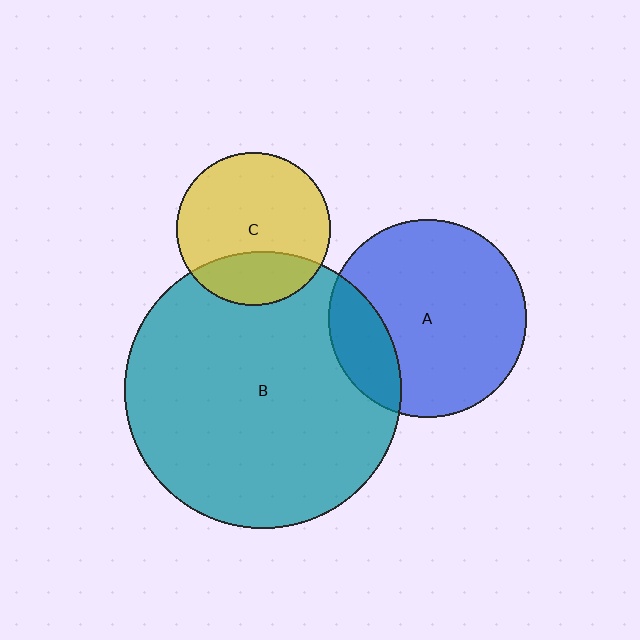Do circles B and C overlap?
Yes.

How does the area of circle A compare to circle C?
Approximately 1.7 times.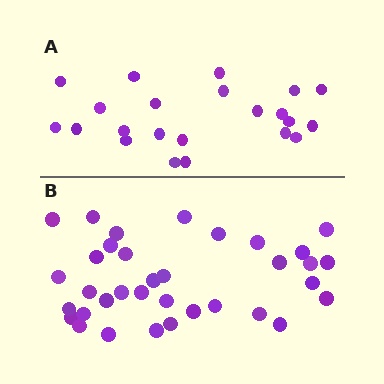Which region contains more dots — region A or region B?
Region B (the bottom region) has more dots.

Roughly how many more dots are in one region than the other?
Region B has approximately 15 more dots than region A.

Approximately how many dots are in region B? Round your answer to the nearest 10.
About 40 dots. (The exact count is 35, which rounds to 40.)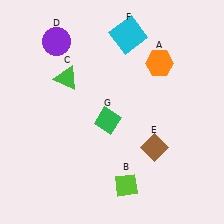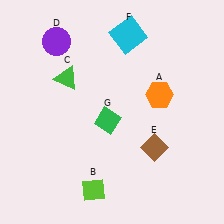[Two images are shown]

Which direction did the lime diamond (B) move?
The lime diamond (B) moved left.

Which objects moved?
The objects that moved are: the orange hexagon (A), the lime diamond (B).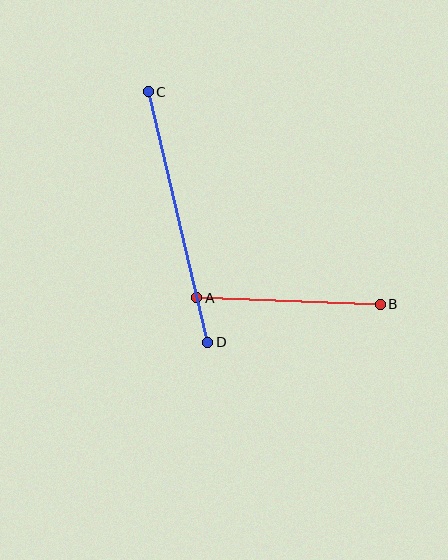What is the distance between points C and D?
The distance is approximately 258 pixels.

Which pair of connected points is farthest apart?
Points C and D are farthest apart.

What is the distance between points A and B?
The distance is approximately 184 pixels.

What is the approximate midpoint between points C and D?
The midpoint is at approximately (178, 217) pixels.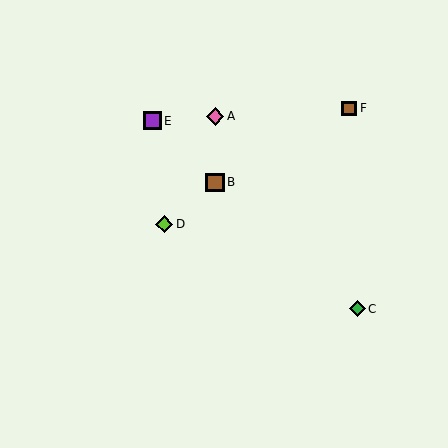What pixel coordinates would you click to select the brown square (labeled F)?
Click at (349, 108) to select the brown square F.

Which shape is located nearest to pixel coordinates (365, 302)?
The green diamond (labeled C) at (358, 309) is nearest to that location.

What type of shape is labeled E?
Shape E is a purple square.